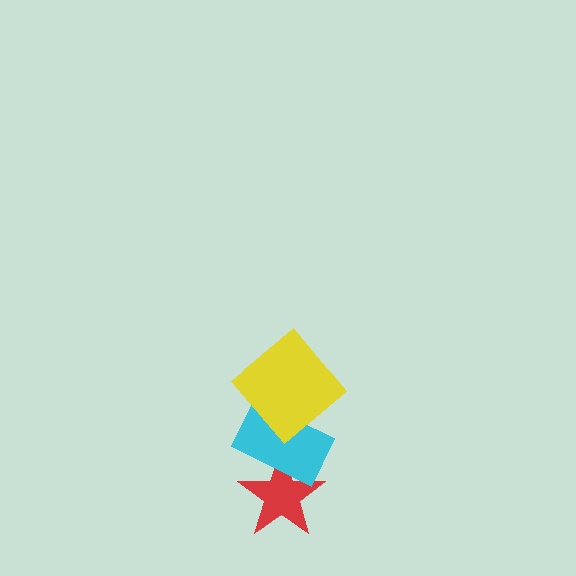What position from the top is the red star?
The red star is 3rd from the top.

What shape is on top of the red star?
The cyan rectangle is on top of the red star.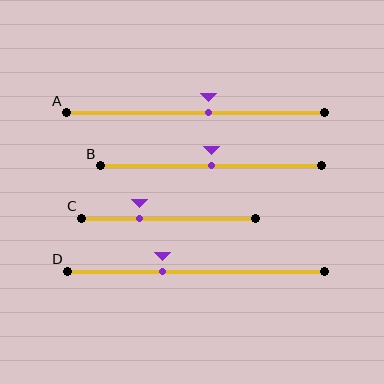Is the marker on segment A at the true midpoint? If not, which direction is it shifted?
No, the marker on segment A is shifted to the right by about 5% of the segment length.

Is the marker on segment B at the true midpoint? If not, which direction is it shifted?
Yes, the marker on segment B is at the true midpoint.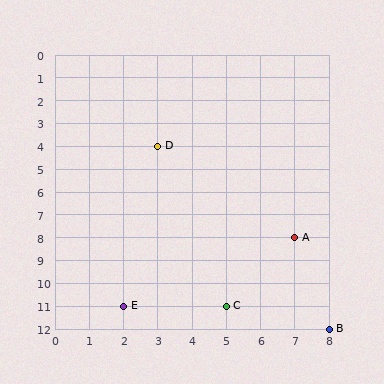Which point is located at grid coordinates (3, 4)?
Point D is at (3, 4).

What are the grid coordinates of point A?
Point A is at grid coordinates (7, 8).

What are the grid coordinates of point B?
Point B is at grid coordinates (8, 12).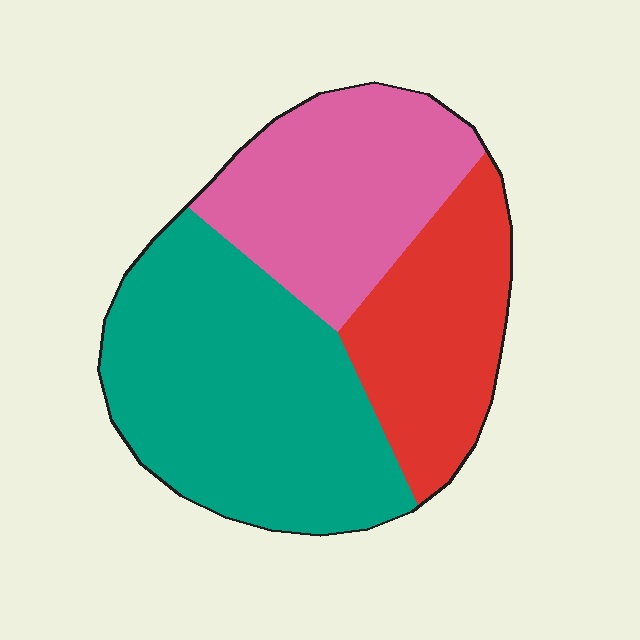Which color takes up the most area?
Teal, at roughly 45%.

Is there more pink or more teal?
Teal.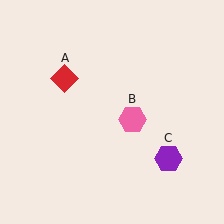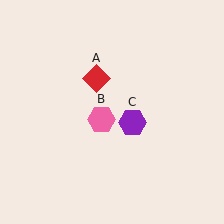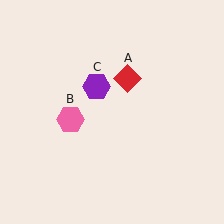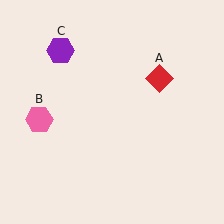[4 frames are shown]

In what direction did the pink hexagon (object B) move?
The pink hexagon (object B) moved left.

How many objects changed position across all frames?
3 objects changed position: red diamond (object A), pink hexagon (object B), purple hexagon (object C).